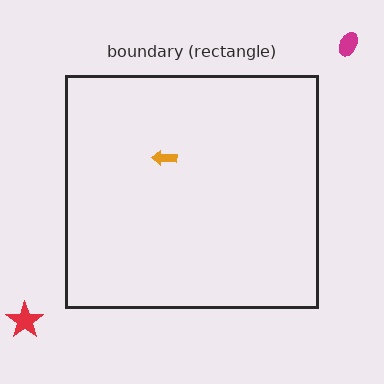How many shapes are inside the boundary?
1 inside, 2 outside.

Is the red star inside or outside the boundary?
Outside.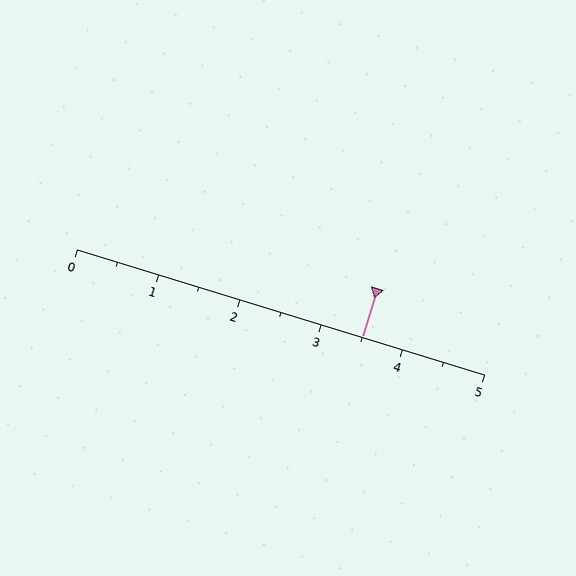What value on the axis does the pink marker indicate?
The marker indicates approximately 3.5.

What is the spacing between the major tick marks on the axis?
The major ticks are spaced 1 apart.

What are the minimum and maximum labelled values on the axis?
The axis runs from 0 to 5.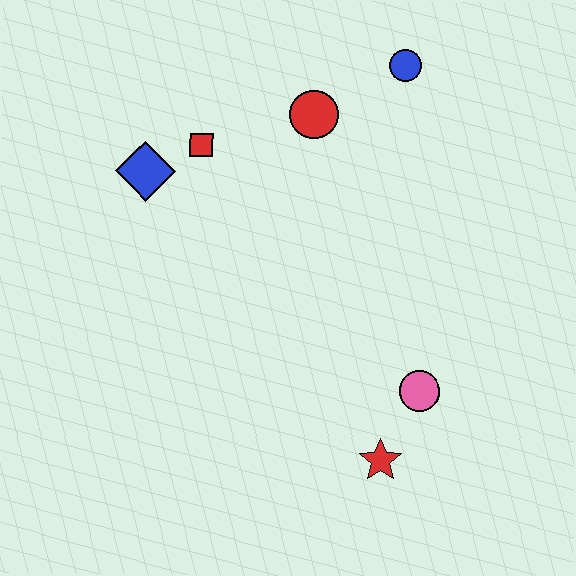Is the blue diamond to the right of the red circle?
No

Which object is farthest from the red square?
The red star is farthest from the red square.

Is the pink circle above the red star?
Yes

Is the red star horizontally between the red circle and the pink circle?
Yes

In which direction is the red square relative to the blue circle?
The red square is to the left of the blue circle.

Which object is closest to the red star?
The pink circle is closest to the red star.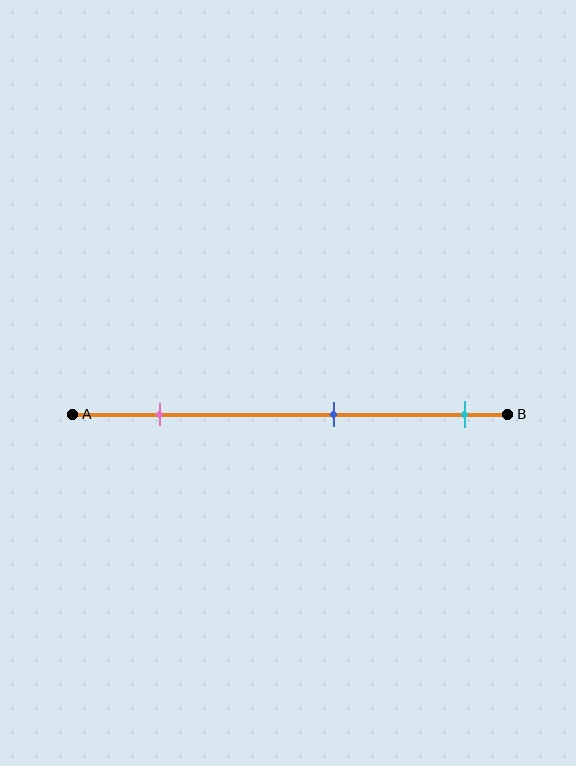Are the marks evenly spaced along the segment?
Yes, the marks are approximately evenly spaced.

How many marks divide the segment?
There are 3 marks dividing the segment.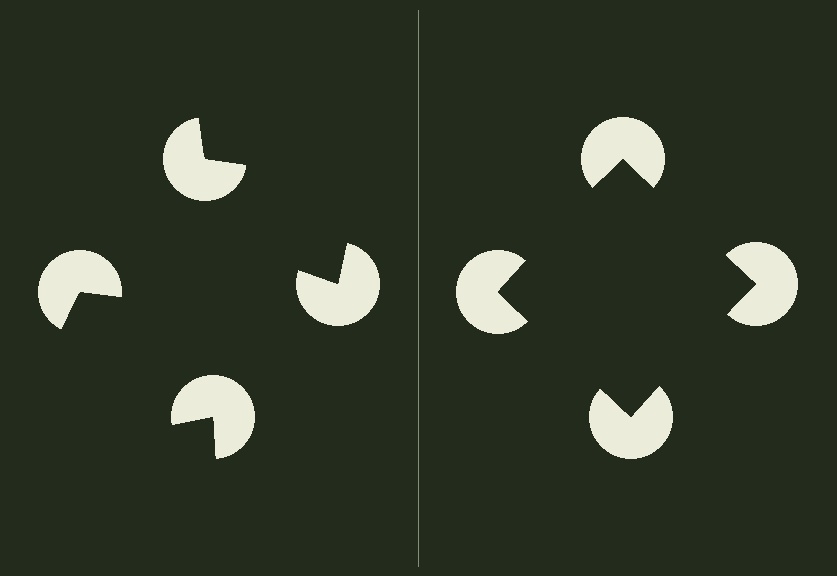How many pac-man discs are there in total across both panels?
8 — 4 on each side.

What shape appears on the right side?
An illusory square.